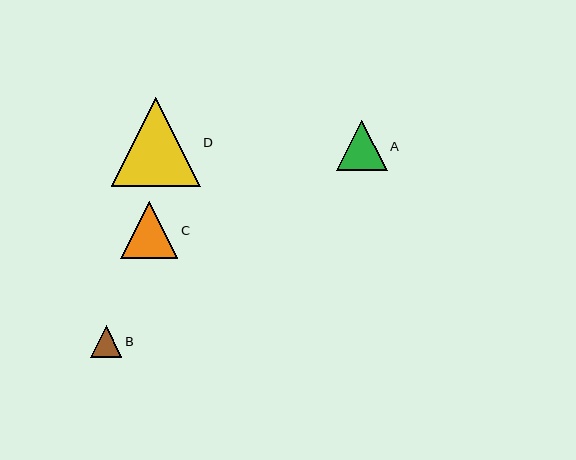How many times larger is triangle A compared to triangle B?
Triangle A is approximately 1.6 times the size of triangle B.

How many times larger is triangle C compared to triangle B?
Triangle C is approximately 1.8 times the size of triangle B.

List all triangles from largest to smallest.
From largest to smallest: D, C, A, B.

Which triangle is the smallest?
Triangle B is the smallest with a size of approximately 32 pixels.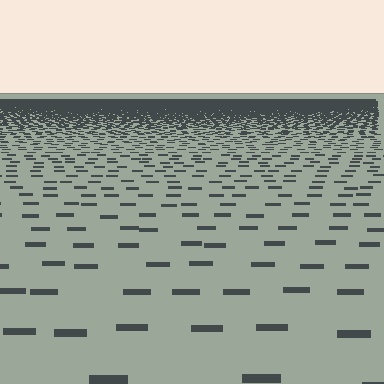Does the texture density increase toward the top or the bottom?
Density increases toward the top.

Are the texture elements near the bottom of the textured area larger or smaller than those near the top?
Larger. Near the bottom, elements are closer to the viewer and appear at a bigger on-screen size.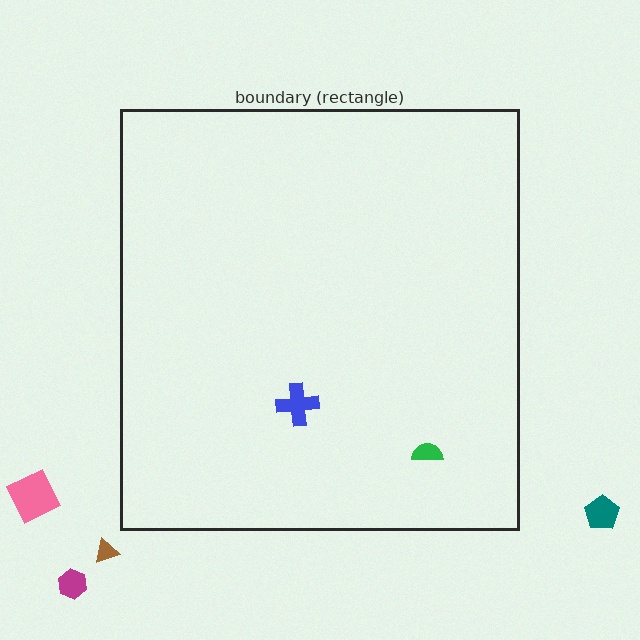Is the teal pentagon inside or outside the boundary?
Outside.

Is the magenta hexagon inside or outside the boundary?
Outside.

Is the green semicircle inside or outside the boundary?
Inside.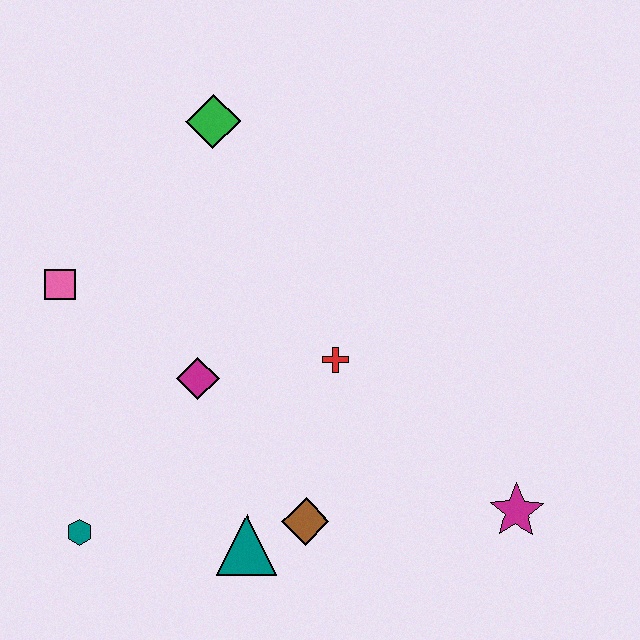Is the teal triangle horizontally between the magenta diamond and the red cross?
Yes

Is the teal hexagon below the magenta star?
Yes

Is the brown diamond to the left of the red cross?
Yes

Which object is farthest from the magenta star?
The pink square is farthest from the magenta star.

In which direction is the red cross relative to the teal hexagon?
The red cross is to the right of the teal hexagon.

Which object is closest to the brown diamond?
The teal triangle is closest to the brown diamond.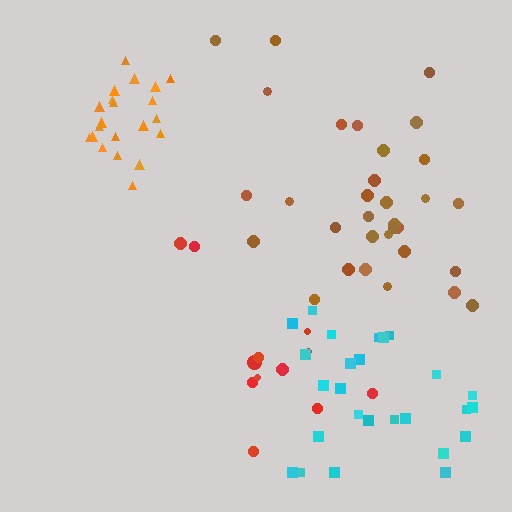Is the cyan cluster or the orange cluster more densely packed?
Orange.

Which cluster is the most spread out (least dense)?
Red.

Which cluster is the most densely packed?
Orange.